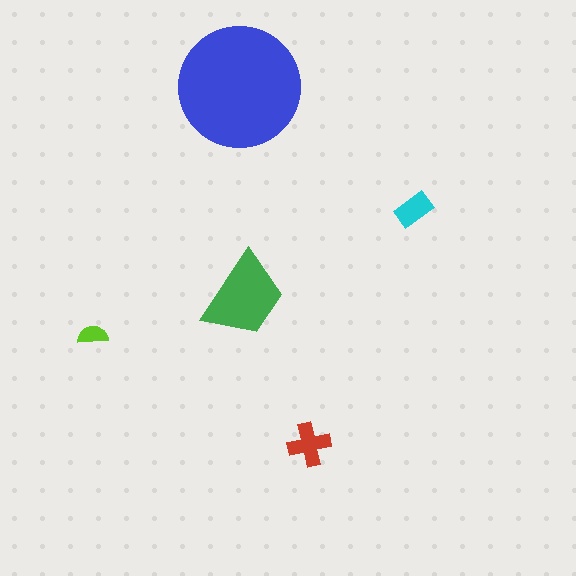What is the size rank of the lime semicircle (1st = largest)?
5th.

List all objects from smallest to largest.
The lime semicircle, the cyan rectangle, the red cross, the green trapezoid, the blue circle.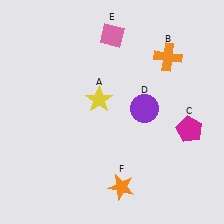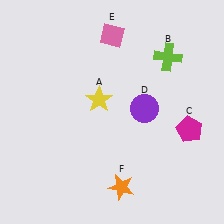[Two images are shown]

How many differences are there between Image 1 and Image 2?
There is 1 difference between the two images.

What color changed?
The cross (B) changed from orange in Image 1 to lime in Image 2.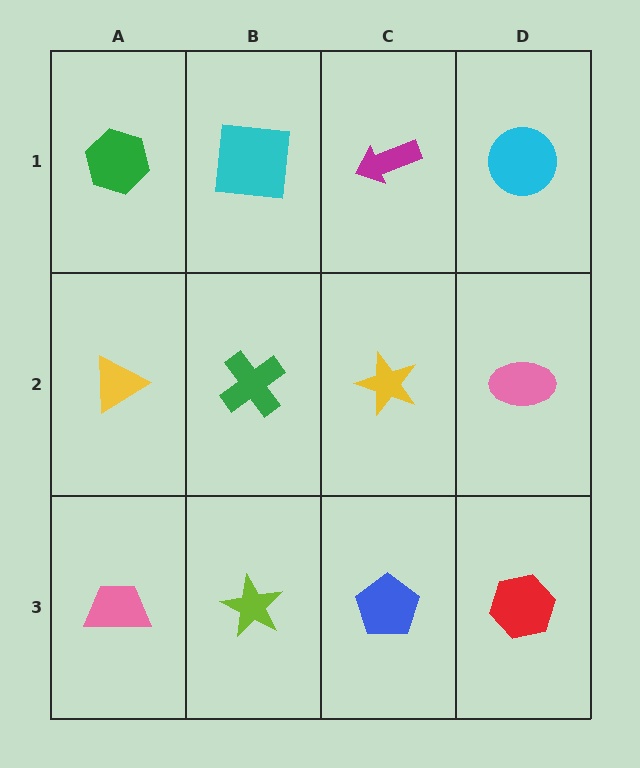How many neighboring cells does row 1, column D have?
2.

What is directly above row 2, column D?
A cyan circle.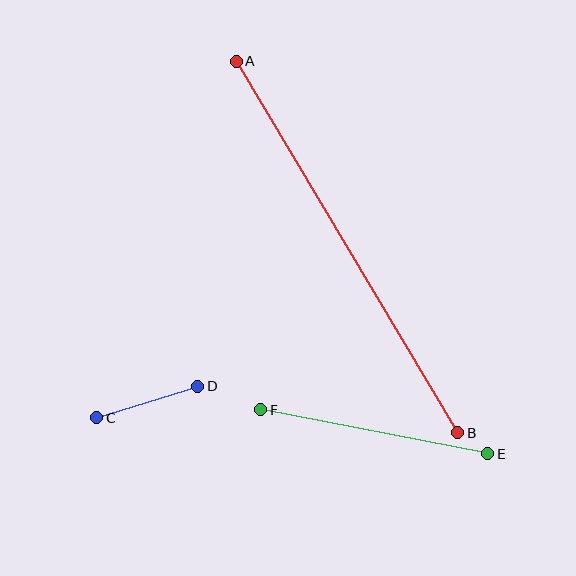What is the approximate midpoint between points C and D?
The midpoint is at approximately (147, 402) pixels.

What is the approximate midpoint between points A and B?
The midpoint is at approximately (347, 247) pixels.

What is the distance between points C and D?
The distance is approximately 106 pixels.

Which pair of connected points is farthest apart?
Points A and B are farthest apart.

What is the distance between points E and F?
The distance is approximately 231 pixels.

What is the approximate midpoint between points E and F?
The midpoint is at approximately (374, 432) pixels.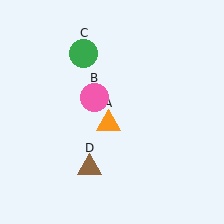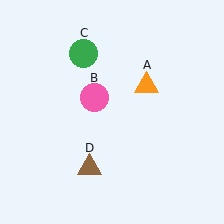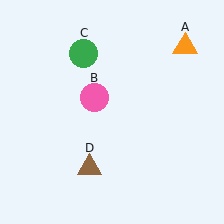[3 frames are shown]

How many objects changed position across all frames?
1 object changed position: orange triangle (object A).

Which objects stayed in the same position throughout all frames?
Pink circle (object B) and green circle (object C) and brown triangle (object D) remained stationary.